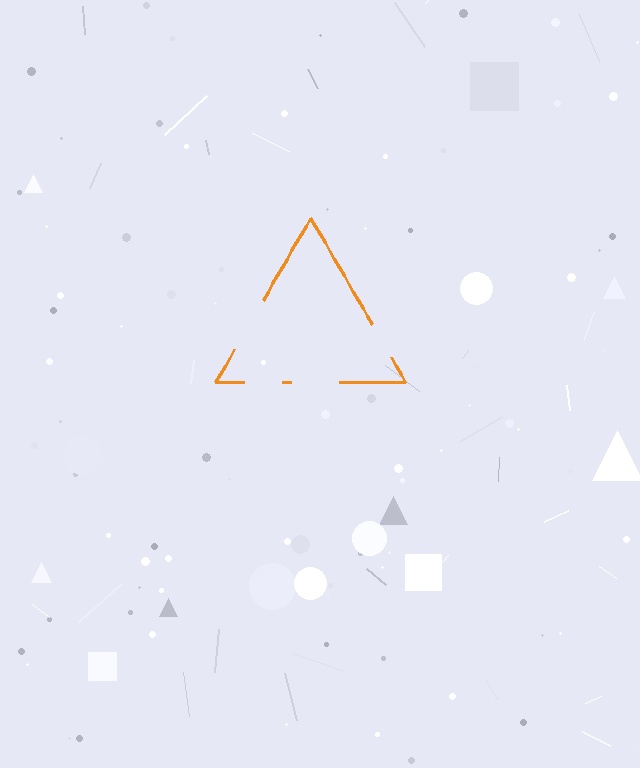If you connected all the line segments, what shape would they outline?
They would outline a triangle.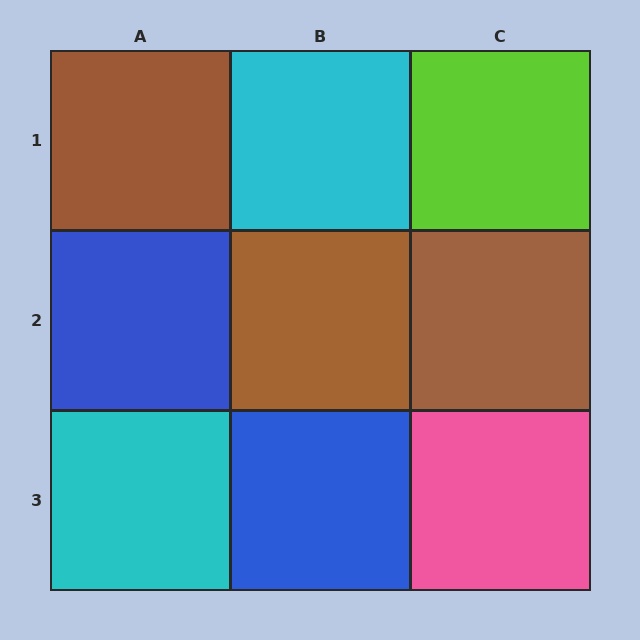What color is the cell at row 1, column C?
Lime.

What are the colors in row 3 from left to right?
Cyan, blue, pink.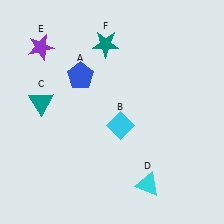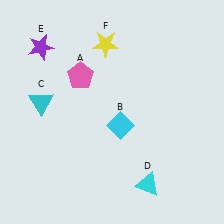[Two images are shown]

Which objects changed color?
A changed from blue to pink. C changed from teal to cyan. F changed from teal to yellow.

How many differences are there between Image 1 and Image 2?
There are 3 differences between the two images.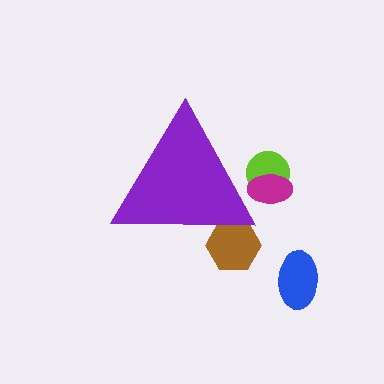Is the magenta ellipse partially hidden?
Yes, the magenta ellipse is partially hidden behind the purple triangle.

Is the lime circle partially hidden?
Yes, the lime circle is partially hidden behind the purple triangle.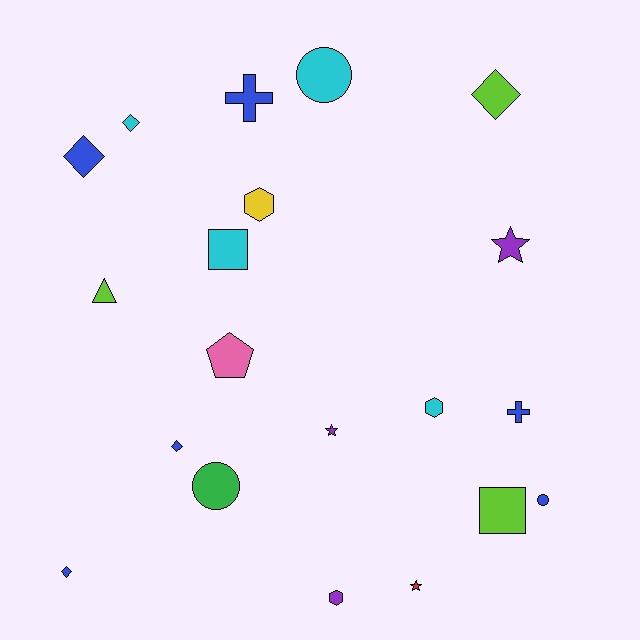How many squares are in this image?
There are 2 squares.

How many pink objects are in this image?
There is 1 pink object.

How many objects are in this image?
There are 20 objects.